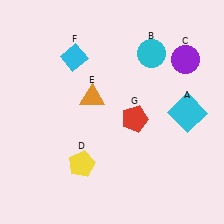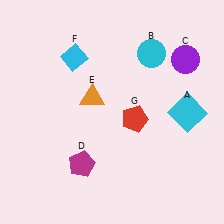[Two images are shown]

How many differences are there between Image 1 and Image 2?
There is 1 difference between the two images.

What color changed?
The pentagon (D) changed from yellow in Image 1 to magenta in Image 2.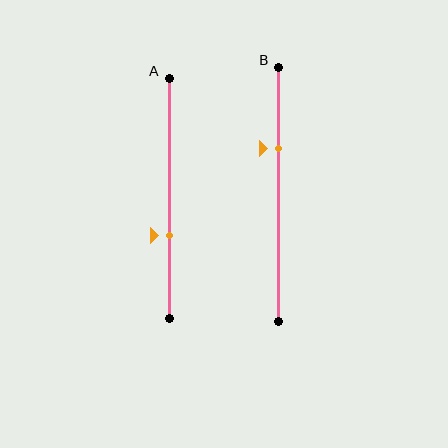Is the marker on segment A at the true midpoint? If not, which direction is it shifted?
No, the marker on segment A is shifted downward by about 15% of the segment length.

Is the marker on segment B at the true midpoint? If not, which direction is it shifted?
No, the marker on segment B is shifted upward by about 18% of the segment length.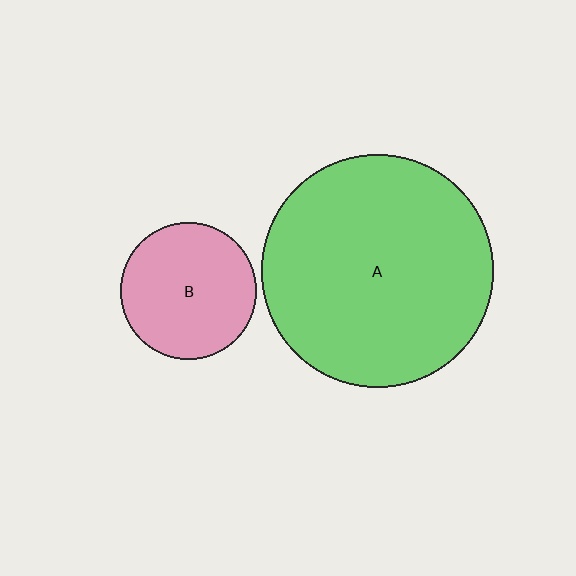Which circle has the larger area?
Circle A (green).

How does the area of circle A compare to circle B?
Approximately 2.9 times.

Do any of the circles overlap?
No, none of the circles overlap.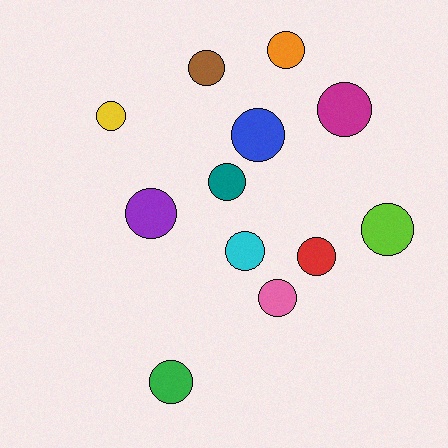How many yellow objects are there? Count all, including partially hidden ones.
There is 1 yellow object.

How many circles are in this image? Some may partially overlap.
There are 12 circles.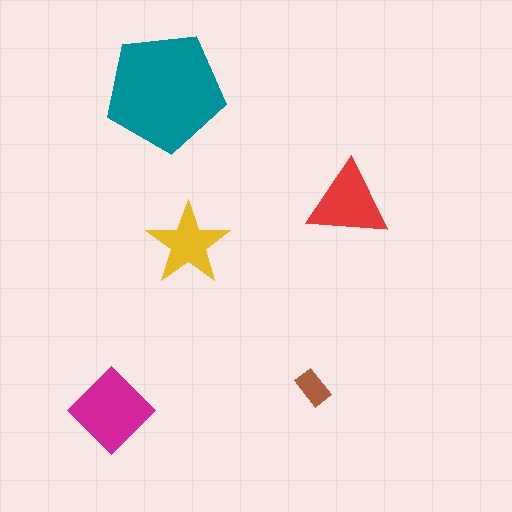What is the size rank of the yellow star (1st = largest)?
4th.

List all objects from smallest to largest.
The brown rectangle, the yellow star, the red triangle, the magenta diamond, the teal pentagon.